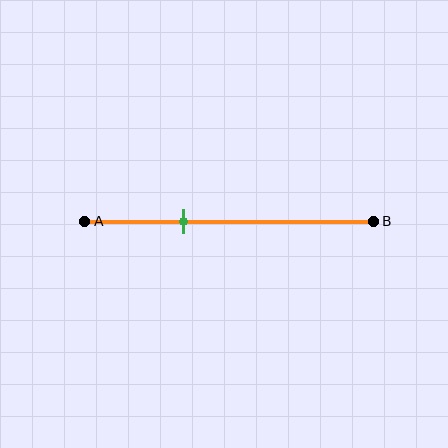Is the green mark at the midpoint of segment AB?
No, the mark is at about 35% from A, not at the 50% midpoint.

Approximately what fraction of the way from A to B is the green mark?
The green mark is approximately 35% of the way from A to B.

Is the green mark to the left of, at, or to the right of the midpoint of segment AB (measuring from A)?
The green mark is to the left of the midpoint of segment AB.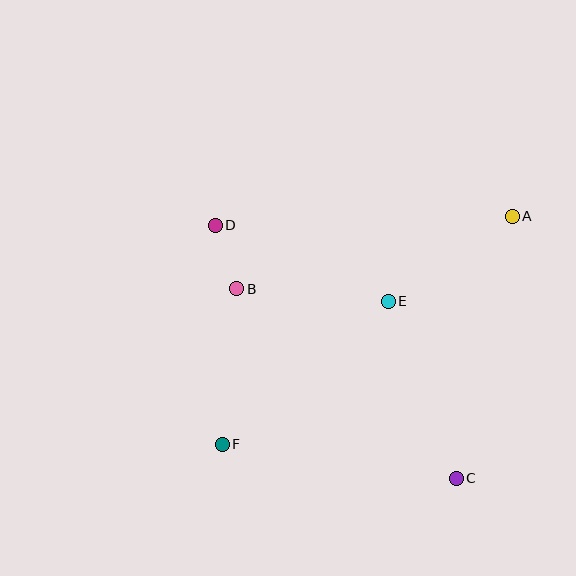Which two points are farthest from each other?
Points A and F are farthest from each other.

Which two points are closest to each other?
Points B and D are closest to each other.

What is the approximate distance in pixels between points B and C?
The distance between B and C is approximately 290 pixels.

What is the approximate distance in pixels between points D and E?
The distance between D and E is approximately 189 pixels.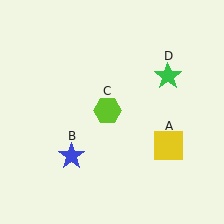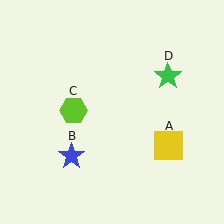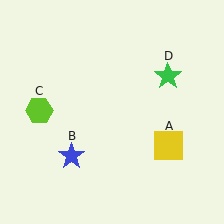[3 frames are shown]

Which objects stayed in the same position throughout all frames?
Yellow square (object A) and blue star (object B) and green star (object D) remained stationary.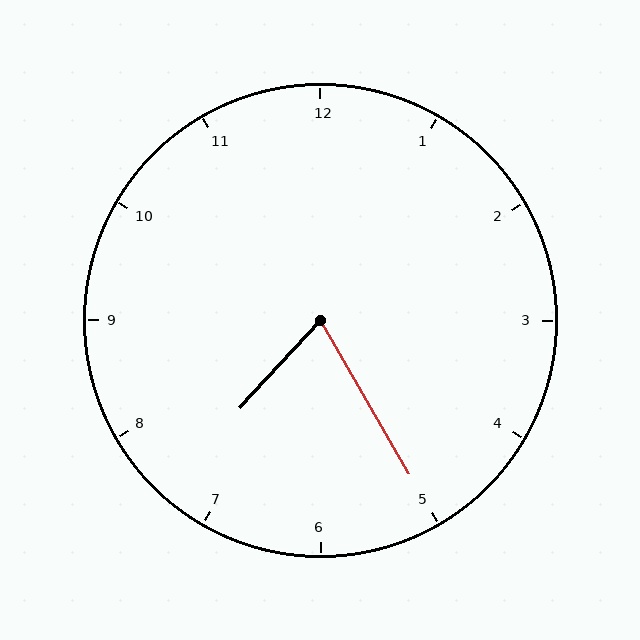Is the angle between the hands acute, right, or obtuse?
It is acute.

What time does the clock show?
7:25.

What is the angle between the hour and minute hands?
Approximately 72 degrees.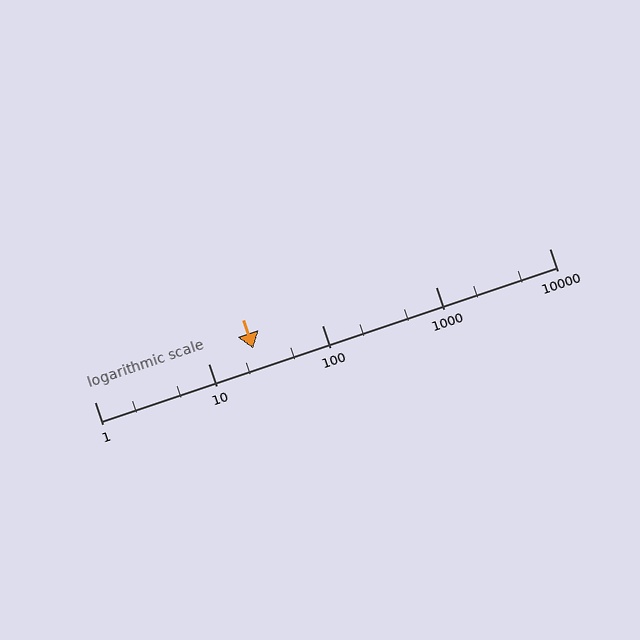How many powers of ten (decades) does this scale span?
The scale spans 4 decades, from 1 to 10000.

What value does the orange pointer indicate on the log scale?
The pointer indicates approximately 25.